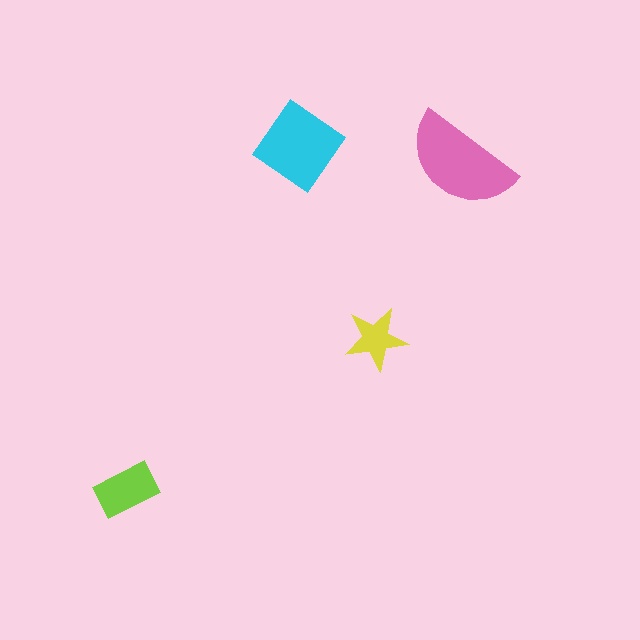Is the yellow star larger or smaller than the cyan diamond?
Smaller.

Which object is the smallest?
The yellow star.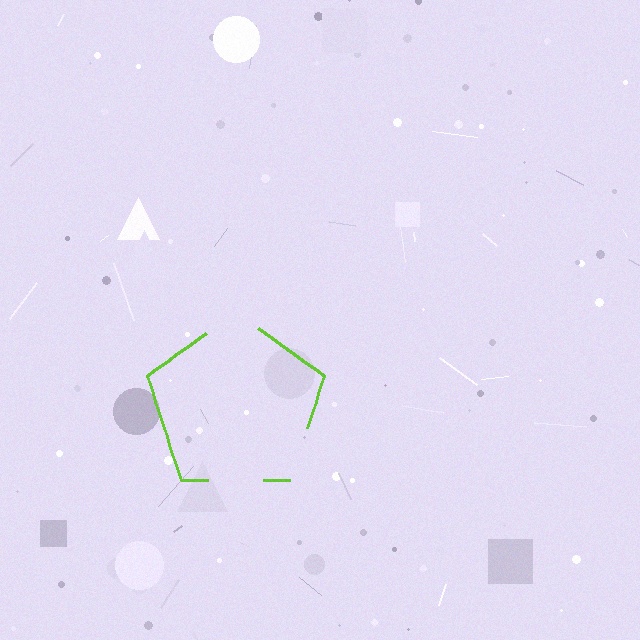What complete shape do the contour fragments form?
The contour fragments form a pentagon.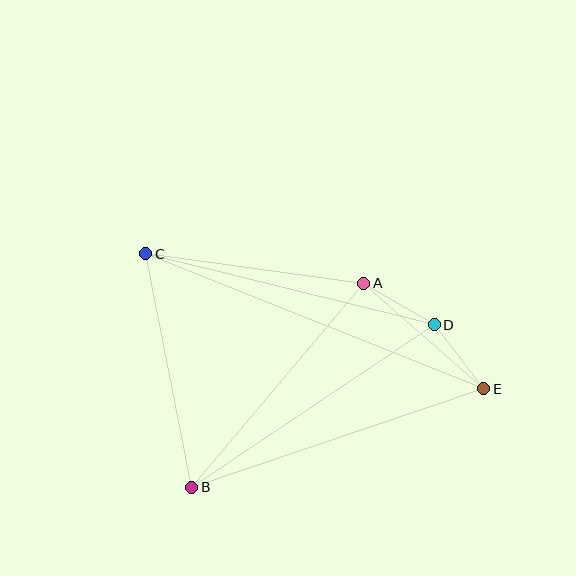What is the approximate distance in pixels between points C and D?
The distance between C and D is approximately 297 pixels.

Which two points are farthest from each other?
Points C and E are farthest from each other.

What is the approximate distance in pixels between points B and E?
The distance between B and E is approximately 308 pixels.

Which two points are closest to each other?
Points D and E are closest to each other.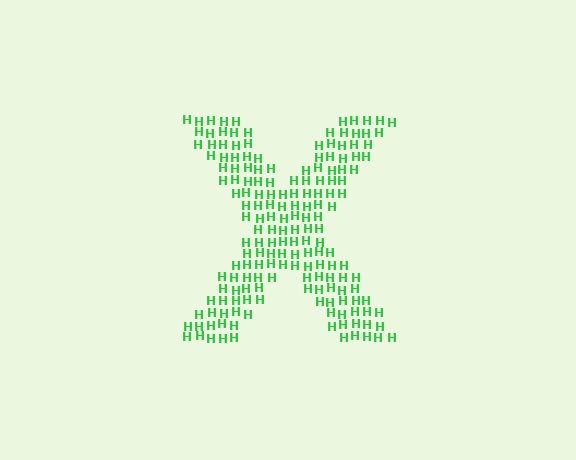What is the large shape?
The large shape is the letter X.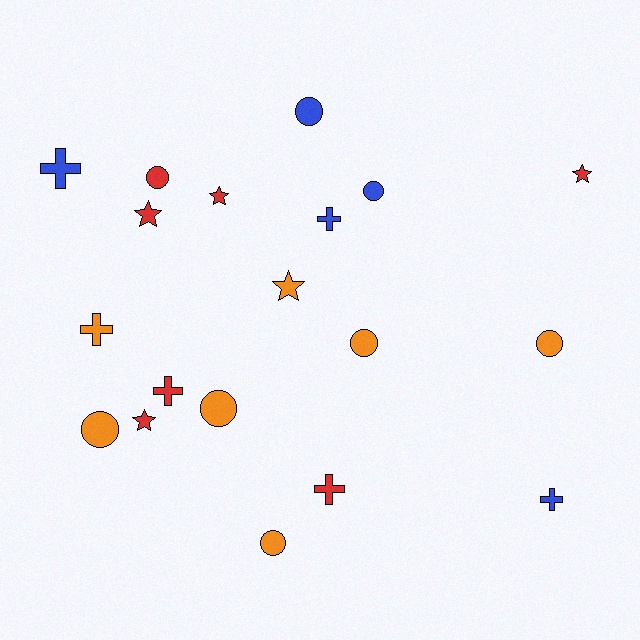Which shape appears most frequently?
Circle, with 8 objects.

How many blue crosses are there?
There are 3 blue crosses.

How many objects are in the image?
There are 19 objects.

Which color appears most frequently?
Orange, with 7 objects.